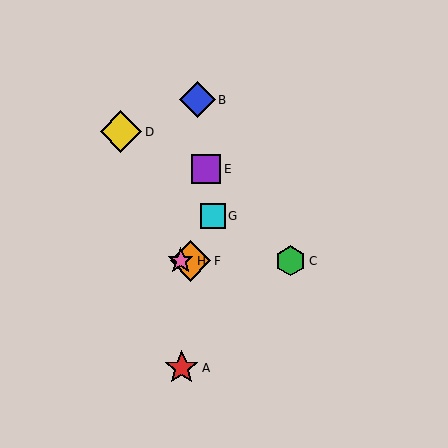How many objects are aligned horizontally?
3 objects (C, F, H) are aligned horizontally.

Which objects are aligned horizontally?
Objects C, F, H are aligned horizontally.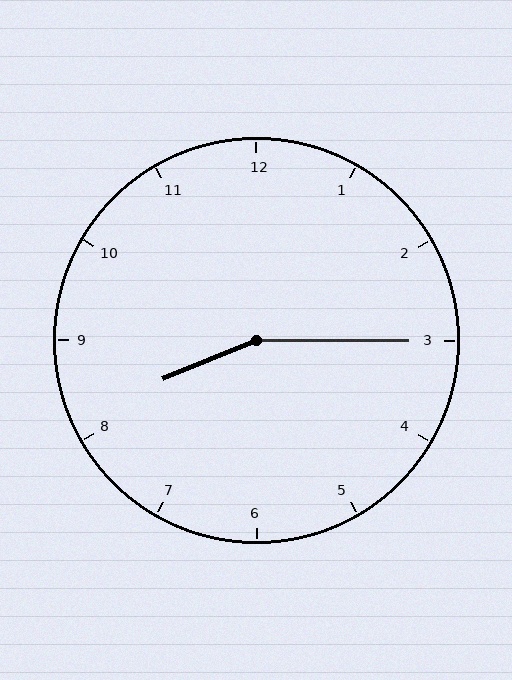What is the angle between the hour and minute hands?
Approximately 158 degrees.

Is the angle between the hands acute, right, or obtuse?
It is obtuse.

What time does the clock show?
8:15.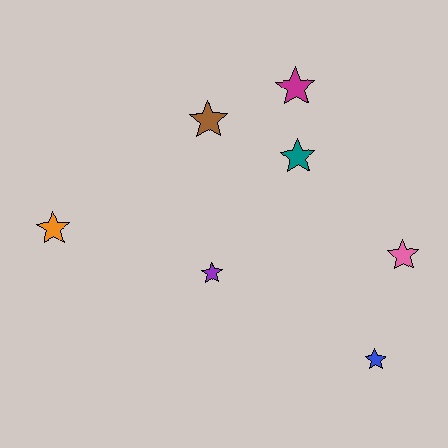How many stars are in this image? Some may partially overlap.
There are 7 stars.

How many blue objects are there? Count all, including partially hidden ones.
There is 1 blue object.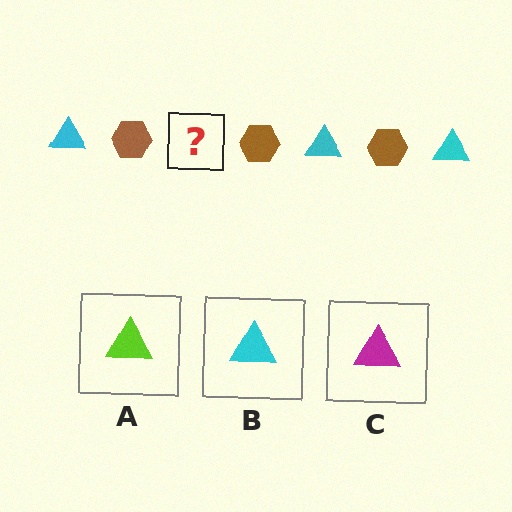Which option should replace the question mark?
Option B.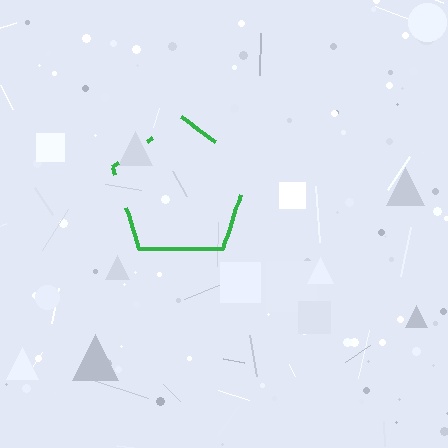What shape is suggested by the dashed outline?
The dashed outline suggests a pentagon.